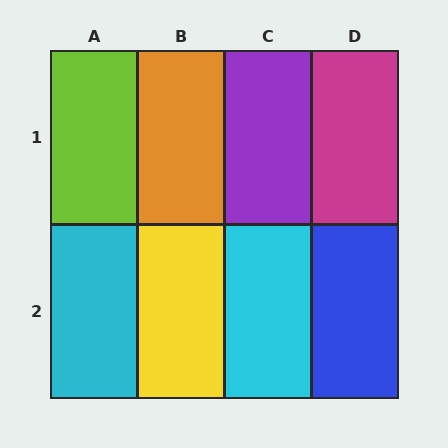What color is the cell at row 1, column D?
Magenta.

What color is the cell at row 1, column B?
Orange.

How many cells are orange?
1 cell is orange.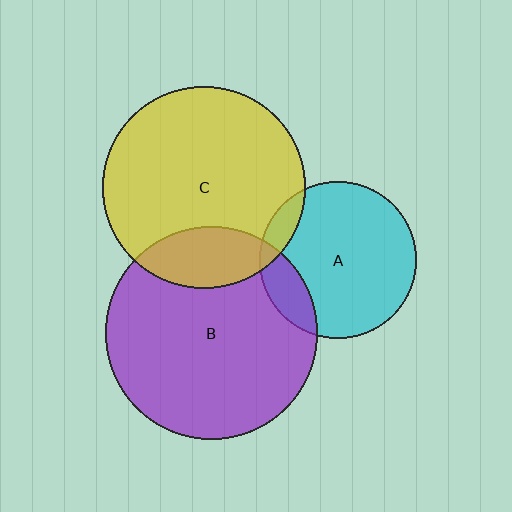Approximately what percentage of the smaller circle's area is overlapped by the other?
Approximately 15%.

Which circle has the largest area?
Circle B (purple).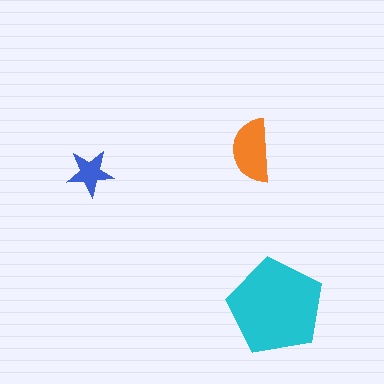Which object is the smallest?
The blue star.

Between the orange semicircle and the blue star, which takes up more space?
The orange semicircle.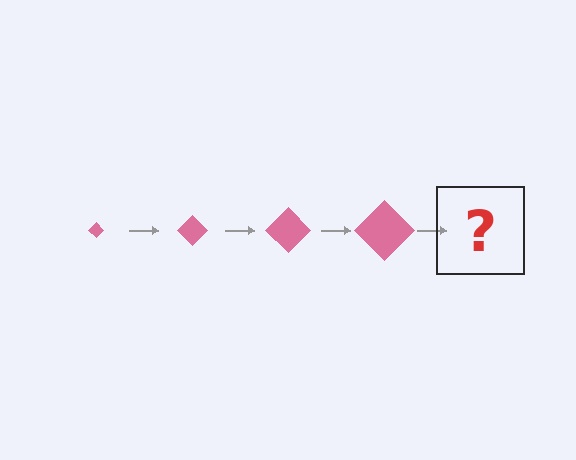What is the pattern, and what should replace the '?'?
The pattern is that the diamond gets progressively larger each step. The '?' should be a pink diamond, larger than the previous one.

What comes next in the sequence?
The next element should be a pink diamond, larger than the previous one.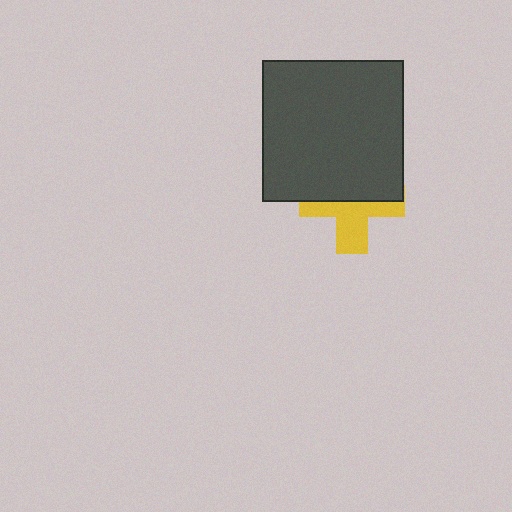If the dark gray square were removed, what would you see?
You would see the complete yellow cross.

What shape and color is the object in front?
The object in front is a dark gray square.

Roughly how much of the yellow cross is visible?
About half of it is visible (roughly 51%).